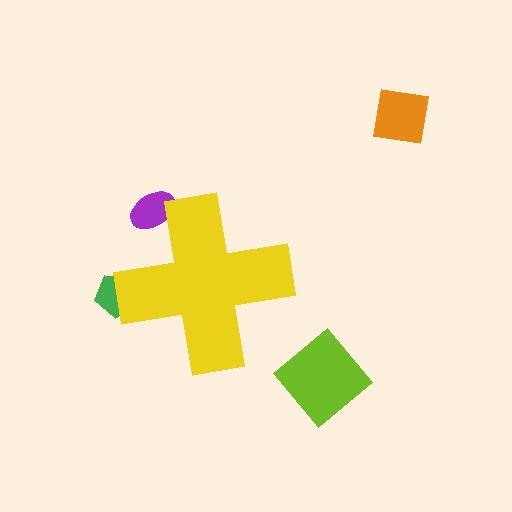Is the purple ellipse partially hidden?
Yes, the purple ellipse is partially hidden behind the yellow cross.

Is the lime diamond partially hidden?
No, the lime diamond is fully visible.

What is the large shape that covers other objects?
A yellow cross.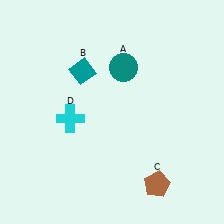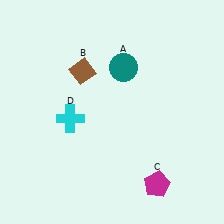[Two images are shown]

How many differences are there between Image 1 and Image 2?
There are 2 differences between the two images.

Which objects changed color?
B changed from teal to brown. C changed from brown to magenta.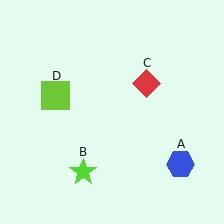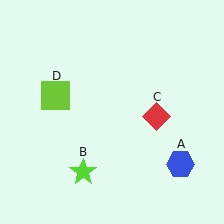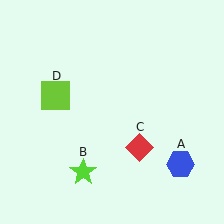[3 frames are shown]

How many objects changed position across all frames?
1 object changed position: red diamond (object C).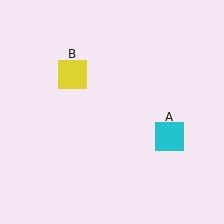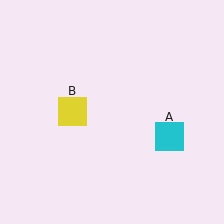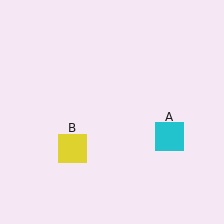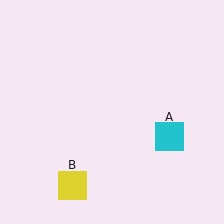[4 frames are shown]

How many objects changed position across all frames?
1 object changed position: yellow square (object B).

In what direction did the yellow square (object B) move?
The yellow square (object B) moved down.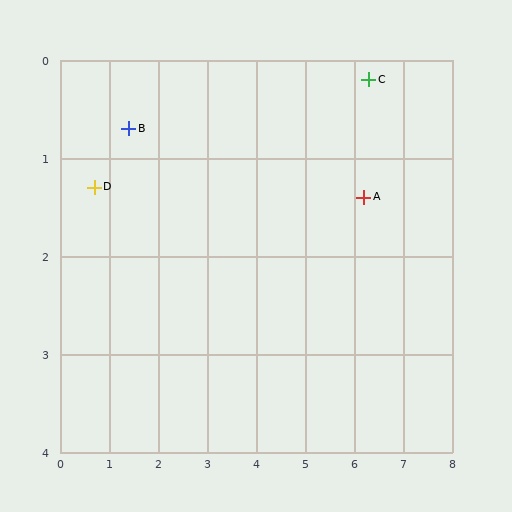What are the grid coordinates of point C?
Point C is at approximately (6.3, 0.2).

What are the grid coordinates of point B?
Point B is at approximately (1.4, 0.7).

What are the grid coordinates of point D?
Point D is at approximately (0.7, 1.3).